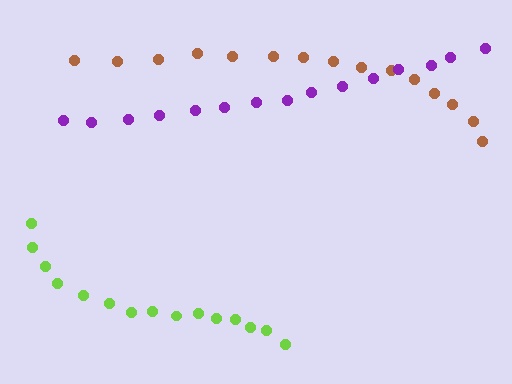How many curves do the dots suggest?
There are 3 distinct paths.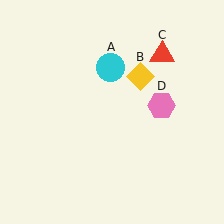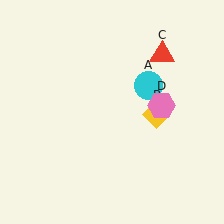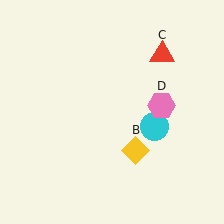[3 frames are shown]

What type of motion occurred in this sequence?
The cyan circle (object A), yellow diamond (object B) rotated clockwise around the center of the scene.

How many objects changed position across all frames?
2 objects changed position: cyan circle (object A), yellow diamond (object B).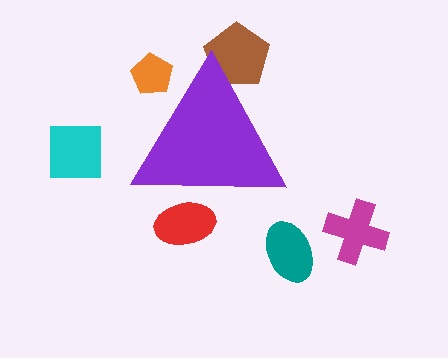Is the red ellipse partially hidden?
Yes, the red ellipse is partially hidden behind the purple triangle.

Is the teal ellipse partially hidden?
No, the teal ellipse is fully visible.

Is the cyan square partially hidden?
No, the cyan square is fully visible.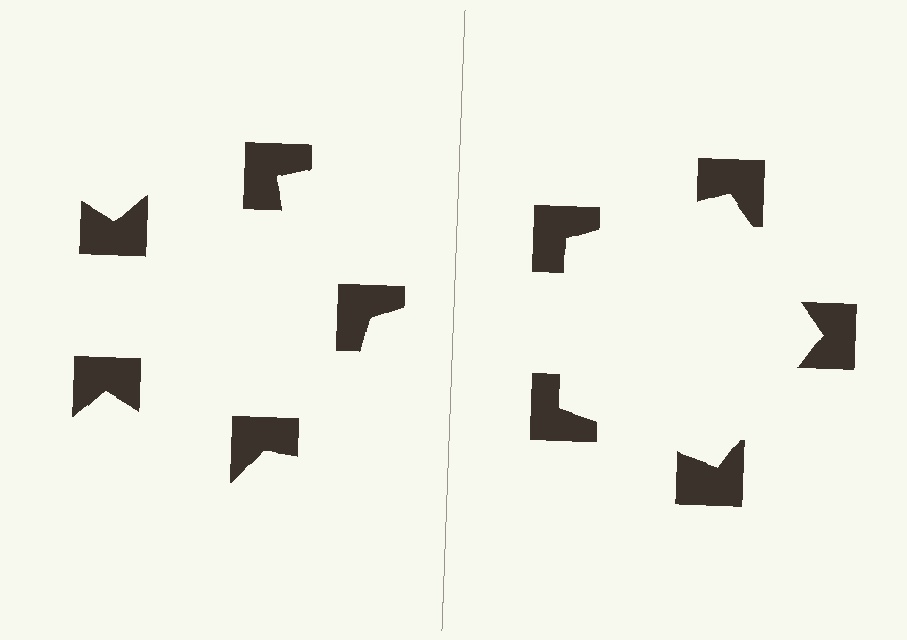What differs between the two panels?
The notched squares are positioned identically on both sides; only the wedge orientations differ. On the right they align to a pentagon; on the left they are misaligned.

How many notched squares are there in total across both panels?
10 — 5 on each side.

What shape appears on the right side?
An illusory pentagon.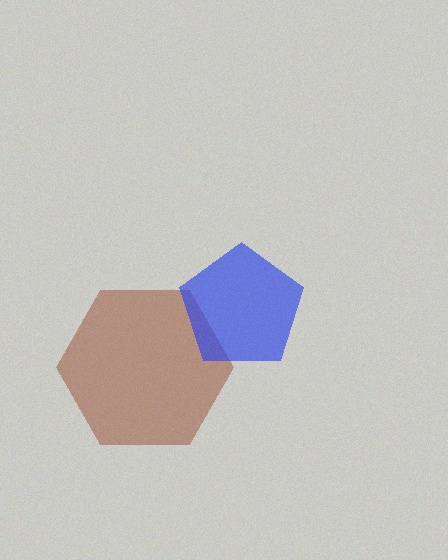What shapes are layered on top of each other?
The layered shapes are: a brown hexagon, a blue pentagon.